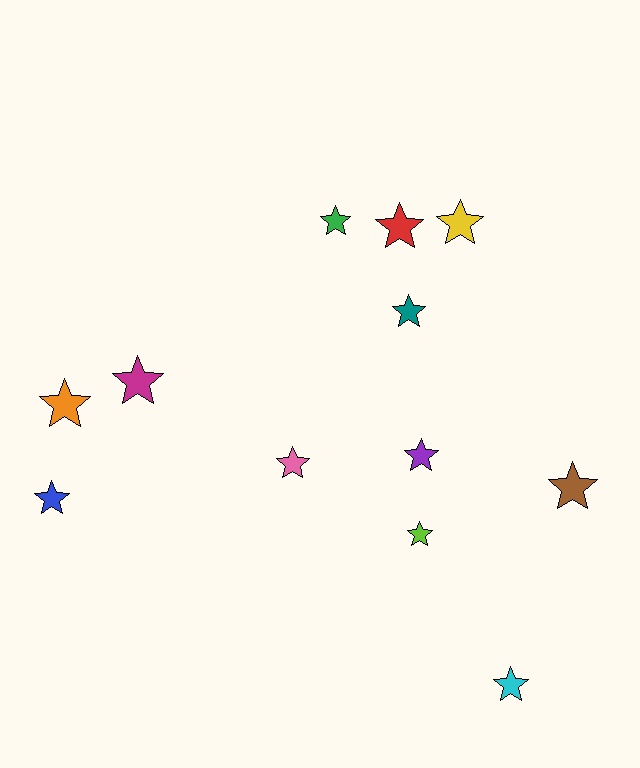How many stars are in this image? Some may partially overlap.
There are 12 stars.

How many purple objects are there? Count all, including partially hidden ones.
There is 1 purple object.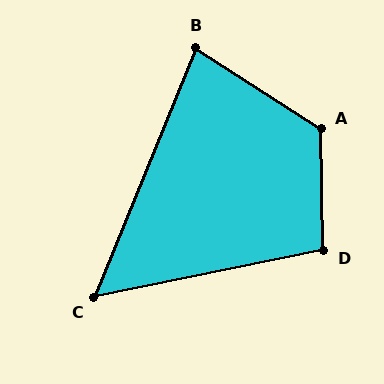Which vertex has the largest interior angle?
A, at approximately 124 degrees.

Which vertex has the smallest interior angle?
C, at approximately 56 degrees.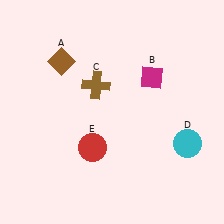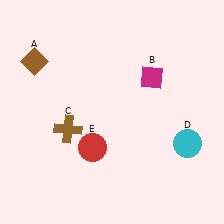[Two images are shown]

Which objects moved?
The objects that moved are: the brown diamond (A), the brown cross (C).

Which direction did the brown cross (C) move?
The brown cross (C) moved down.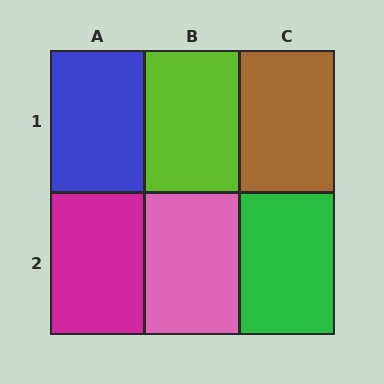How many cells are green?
1 cell is green.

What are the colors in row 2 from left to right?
Magenta, pink, green.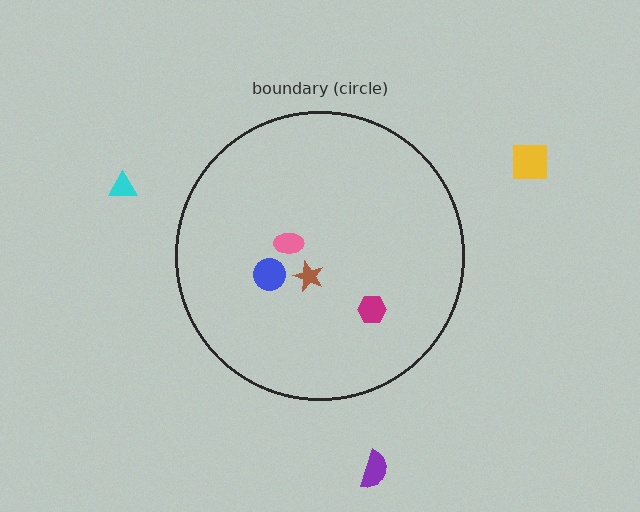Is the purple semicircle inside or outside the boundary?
Outside.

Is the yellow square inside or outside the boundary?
Outside.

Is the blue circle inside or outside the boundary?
Inside.